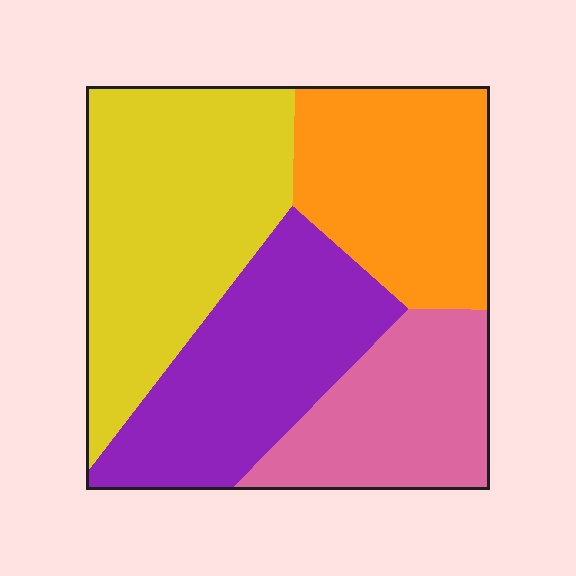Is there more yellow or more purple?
Yellow.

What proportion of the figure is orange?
Orange takes up about one quarter (1/4) of the figure.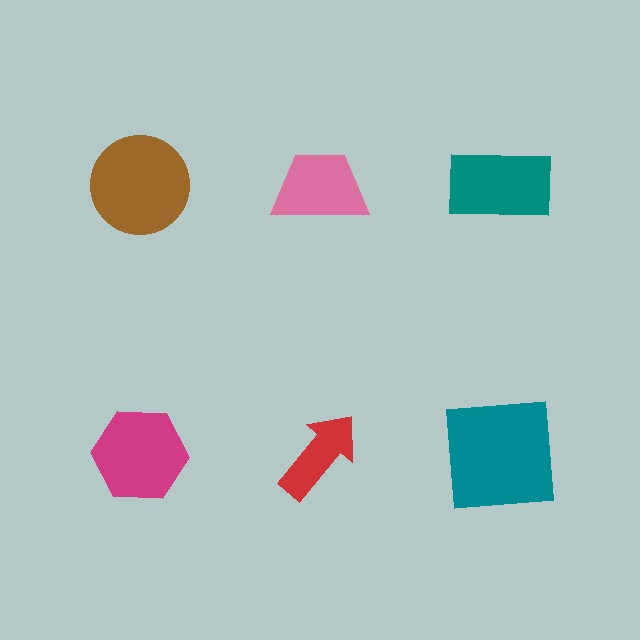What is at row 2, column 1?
A magenta hexagon.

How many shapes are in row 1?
3 shapes.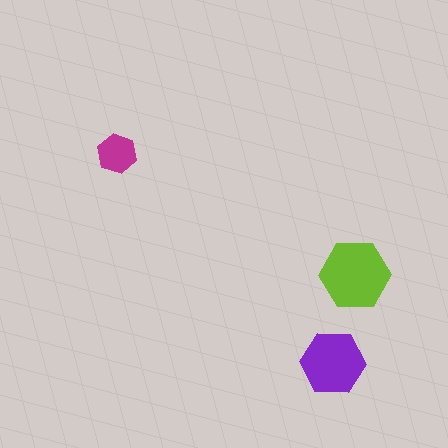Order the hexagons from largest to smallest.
the lime one, the purple one, the magenta one.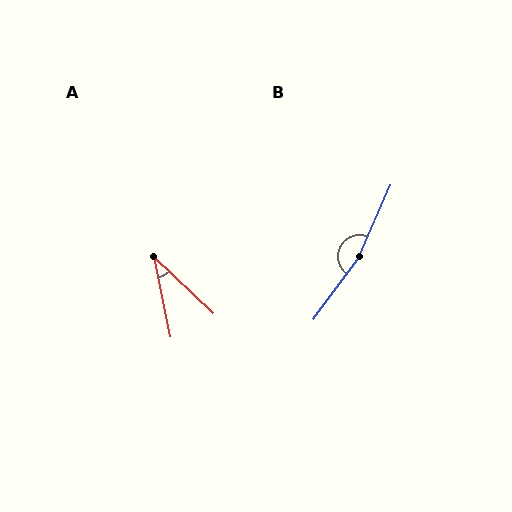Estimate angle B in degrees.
Approximately 167 degrees.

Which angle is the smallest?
A, at approximately 35 degrees.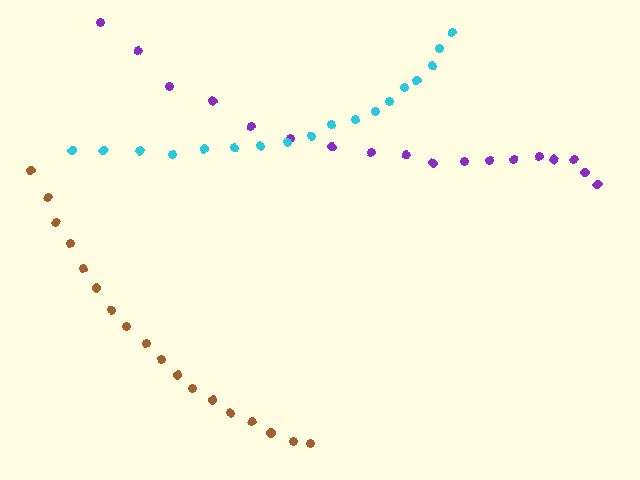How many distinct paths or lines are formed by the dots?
There are 3 distinct paths.